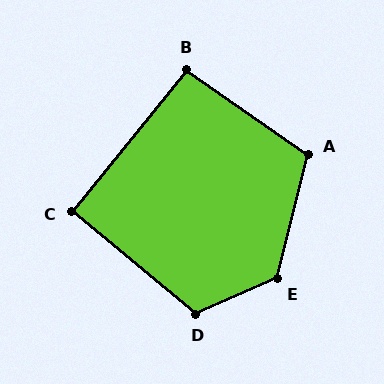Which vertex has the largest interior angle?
E, at approximately 127 degrees.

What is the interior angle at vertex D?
Approximately 117 degrees (obtuse).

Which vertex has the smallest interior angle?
C, at approximately 90 degrees.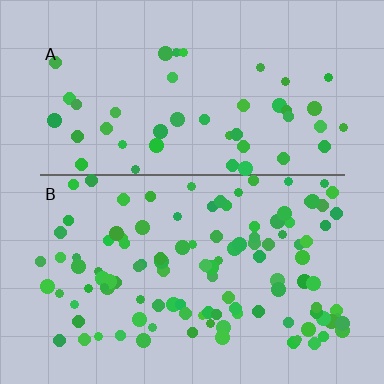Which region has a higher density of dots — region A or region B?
B (the bottom).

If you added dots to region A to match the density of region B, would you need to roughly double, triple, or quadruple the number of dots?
Approximately double.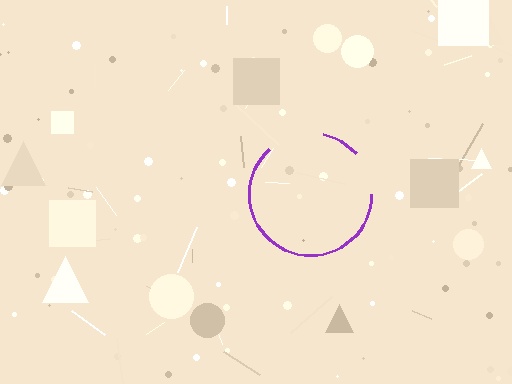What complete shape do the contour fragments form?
The contour fragments form a circle.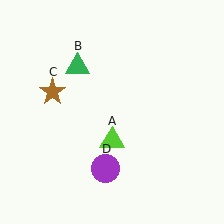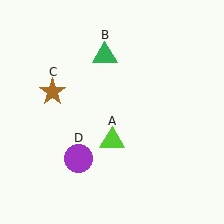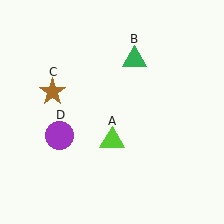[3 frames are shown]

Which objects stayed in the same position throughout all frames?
Lime triangle (object A) and brown star (object C) remained stationary.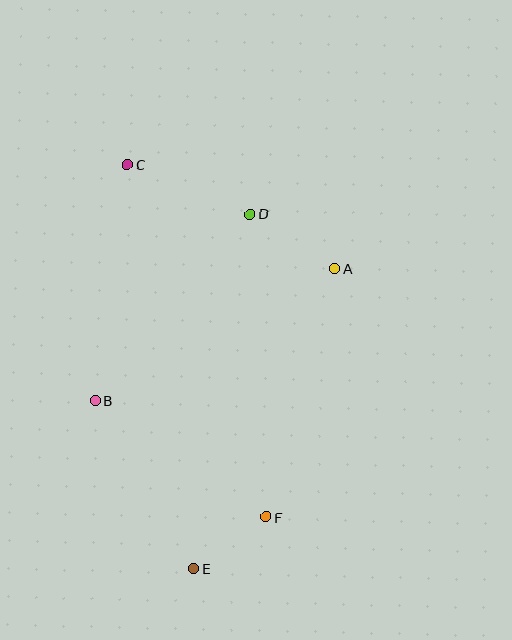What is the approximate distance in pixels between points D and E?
The distance between D and E is approximately 359 pixels.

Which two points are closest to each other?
Points E and F are closest to each other.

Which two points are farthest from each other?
Points C and E are farthest from each other.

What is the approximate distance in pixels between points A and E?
The distance between A and E is approximately 331 pixels.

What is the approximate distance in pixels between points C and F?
The distance between C and F is approximately 379 pixels.